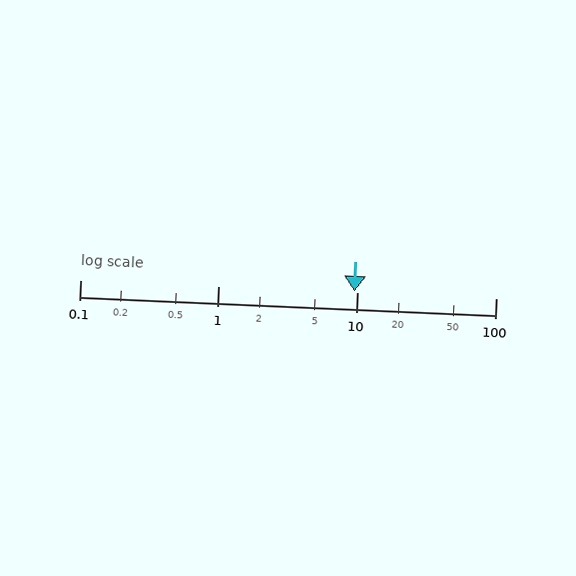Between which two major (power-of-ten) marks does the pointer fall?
The pointer is between 1 and 10.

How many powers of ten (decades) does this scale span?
The scale spans 3 decades, from 0.1 to 100.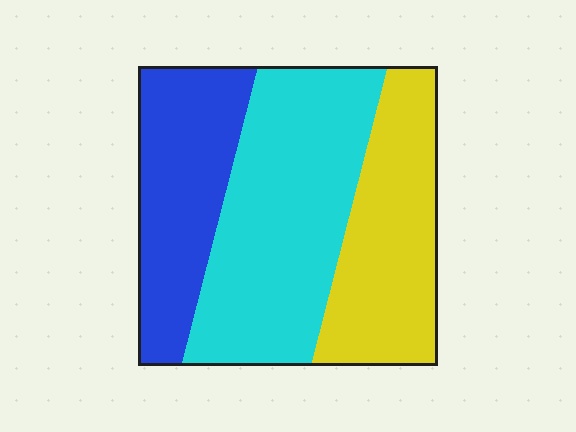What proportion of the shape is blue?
Blue takes up about one quarter (1/4) of the shape.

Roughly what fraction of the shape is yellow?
Yellow takes up about one third (1/3) of the shape.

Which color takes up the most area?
Cyan, at roughly 45%.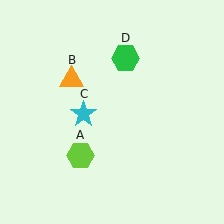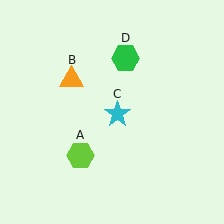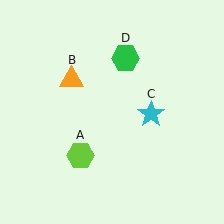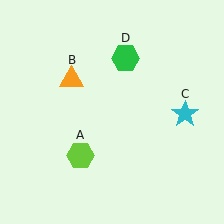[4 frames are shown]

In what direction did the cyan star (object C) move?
The cyan star (object C) moved right.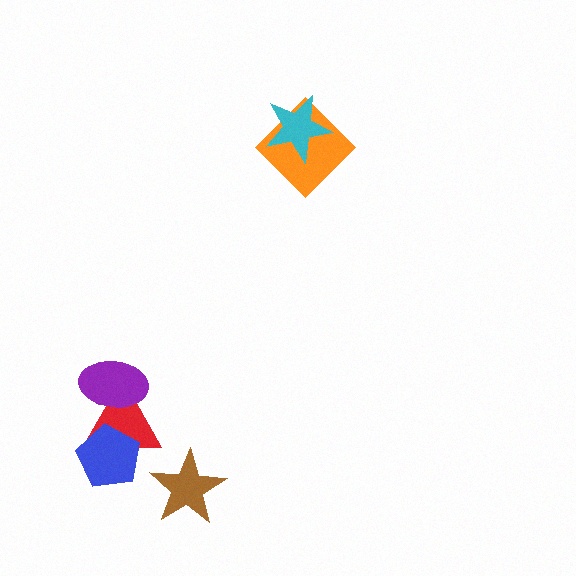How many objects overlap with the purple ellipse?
1 object overlaps with the purple ellipse.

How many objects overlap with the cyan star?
1 object overlaps with the cyan star.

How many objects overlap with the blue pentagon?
1 object overlaps with the blue pentagon.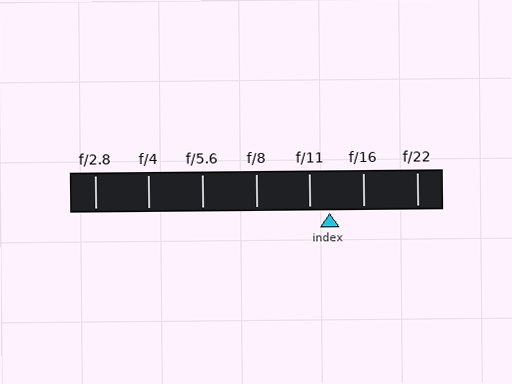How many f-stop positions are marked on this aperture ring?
There are 7 f-stop positions marked.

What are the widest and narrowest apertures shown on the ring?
The widest aperture shown is f/2.8 and the narrowest is f/22.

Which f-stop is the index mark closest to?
The index mark is closest to f/11.